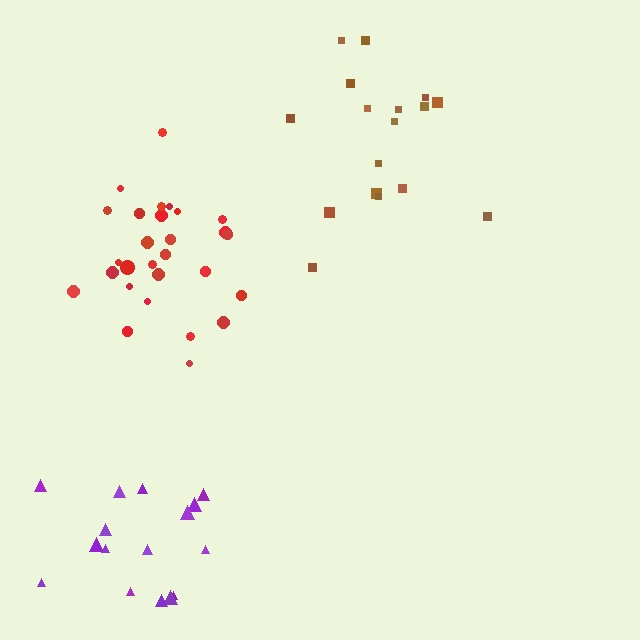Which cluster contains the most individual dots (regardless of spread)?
Red (28).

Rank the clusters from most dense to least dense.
red, brown, purple.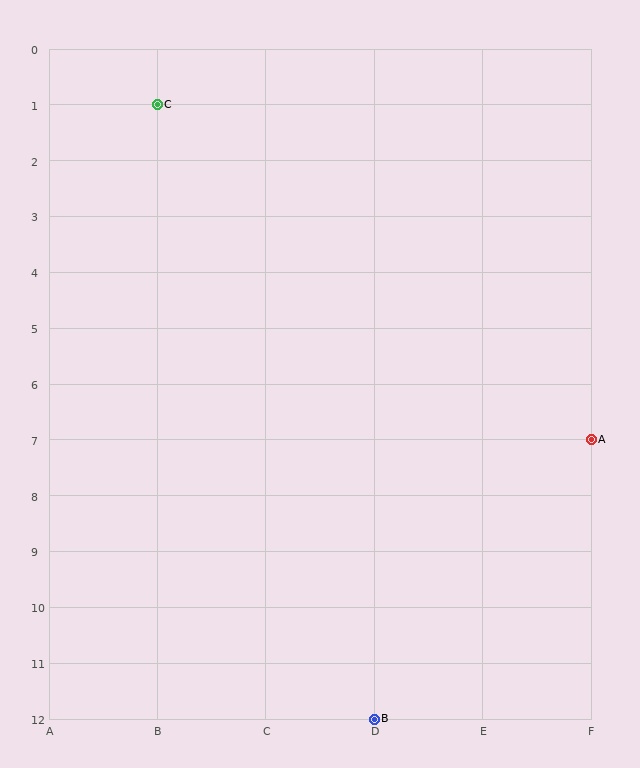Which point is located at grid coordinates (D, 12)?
Point B is at (D, 12).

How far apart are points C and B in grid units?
Points C and B are 2 columns and 11 rows apart (about 11.2 grid units diagonally).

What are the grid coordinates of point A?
Point A is at grid coordinates (F, 7).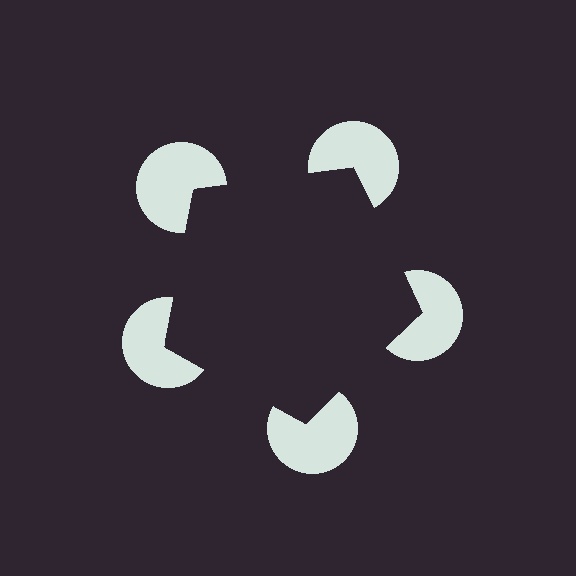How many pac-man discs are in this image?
There are 5 — one at each vertex of the illusory pentagon.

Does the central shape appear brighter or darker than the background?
It typically appears slightly darker than the background, even though no actual brightness change is drawn.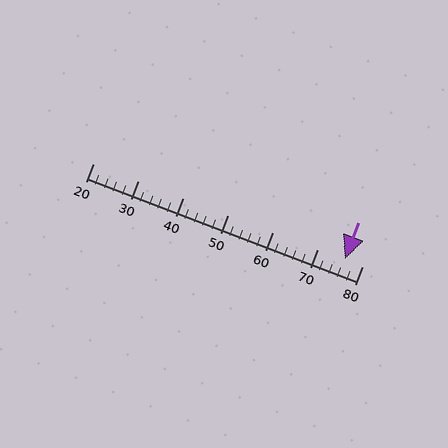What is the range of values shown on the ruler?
The ruler shows values from 20 to 80.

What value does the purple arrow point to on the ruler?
The purple arrow points to approximately 76.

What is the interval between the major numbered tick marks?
The major tick marks are spaced 10 units apart.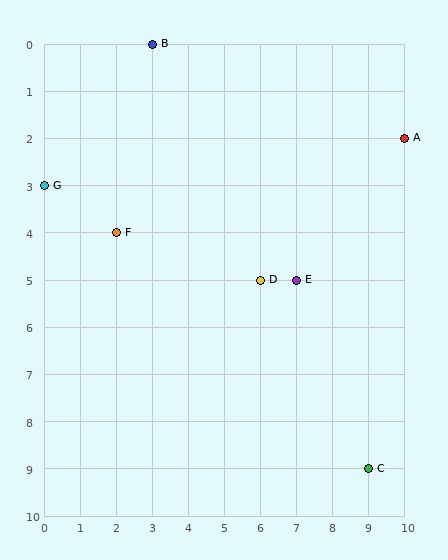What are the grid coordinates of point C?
Point C is at grid coordinates (9, 9).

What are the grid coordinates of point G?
Point G is at grid coordinates (0, 3).